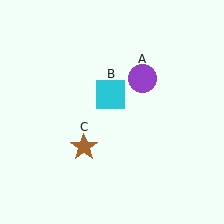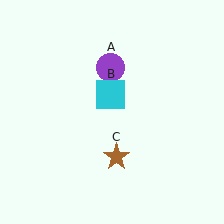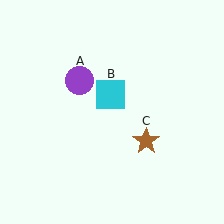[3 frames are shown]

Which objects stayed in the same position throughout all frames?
Cyan square (object B) remained stationary.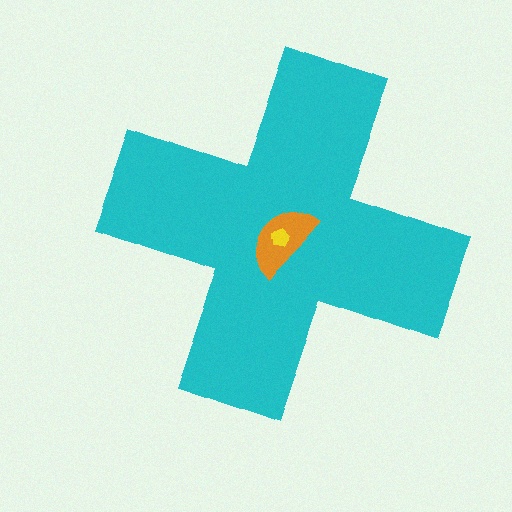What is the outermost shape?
The cyan cross.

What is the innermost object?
The yellow pentagon.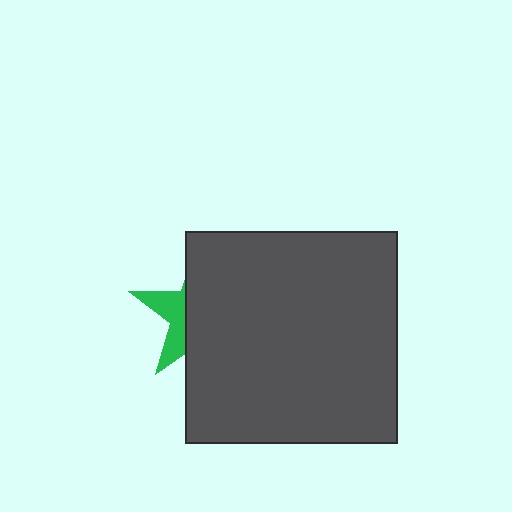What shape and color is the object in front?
The object in front is a dark gray square.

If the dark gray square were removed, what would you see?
You would see the complete green star.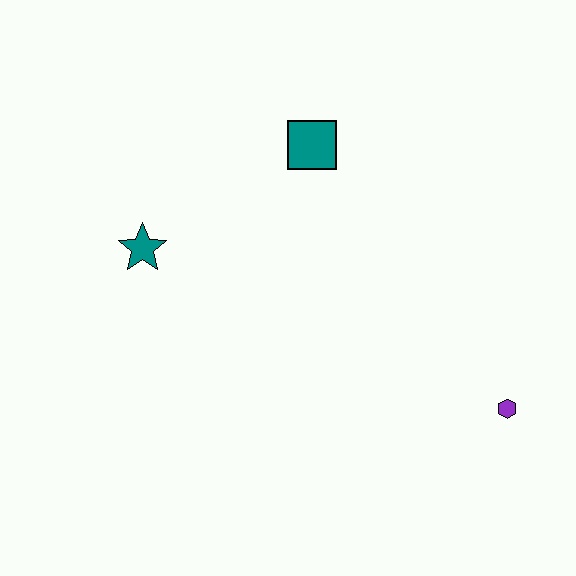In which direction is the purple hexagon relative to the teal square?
The purple hexagon is below the teal square.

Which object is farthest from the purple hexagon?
The teal star is farthest from the purple hexagon.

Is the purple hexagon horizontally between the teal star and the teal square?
No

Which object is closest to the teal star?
The teal square is closest to the teal star.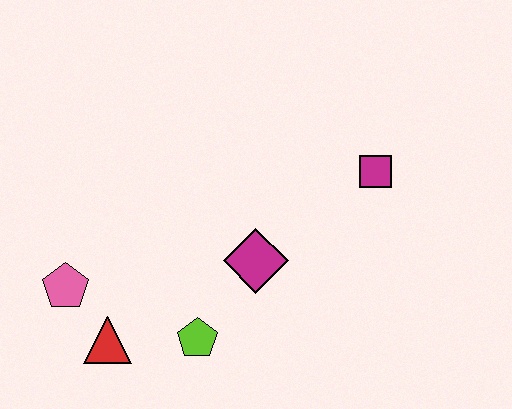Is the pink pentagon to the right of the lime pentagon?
No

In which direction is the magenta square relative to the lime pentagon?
The magenta square is to the right of the lime pentagon.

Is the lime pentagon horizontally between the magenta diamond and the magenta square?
No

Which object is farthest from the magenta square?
The pink pentagon is farthest from the magenta square.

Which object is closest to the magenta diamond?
The lime pentagon is closest to the magenta diamond.